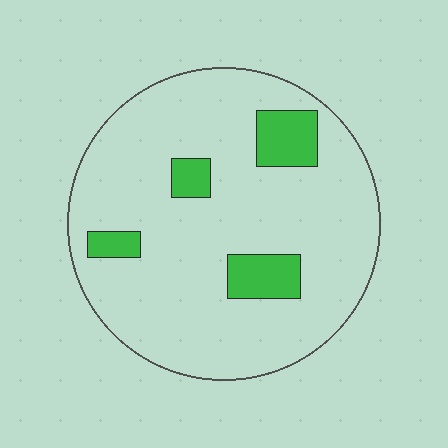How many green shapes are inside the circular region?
4.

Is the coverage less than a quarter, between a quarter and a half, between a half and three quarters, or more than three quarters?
Less than a quarter.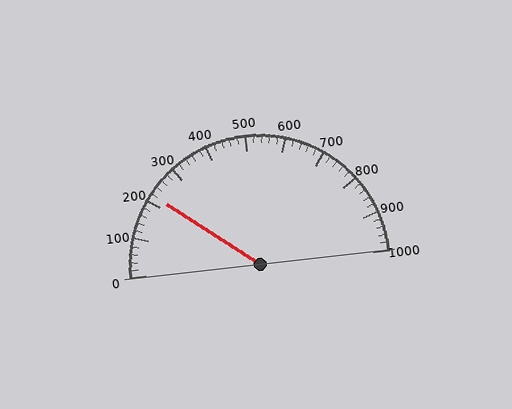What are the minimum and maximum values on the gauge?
The gauge ranges from 0 to 1000.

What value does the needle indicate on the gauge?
The needle indicates approximately 220.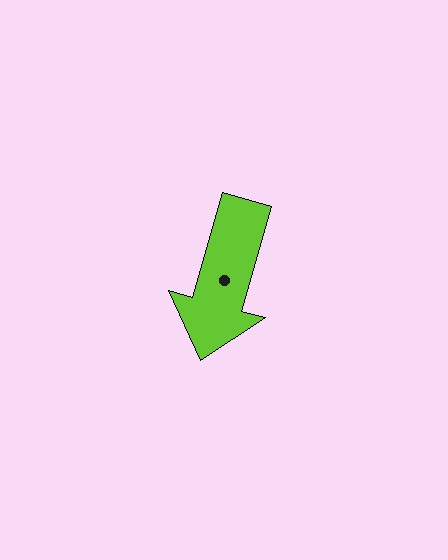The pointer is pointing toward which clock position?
Roughly 7 o'clock.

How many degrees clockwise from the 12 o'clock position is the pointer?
Approximately 196 degrees.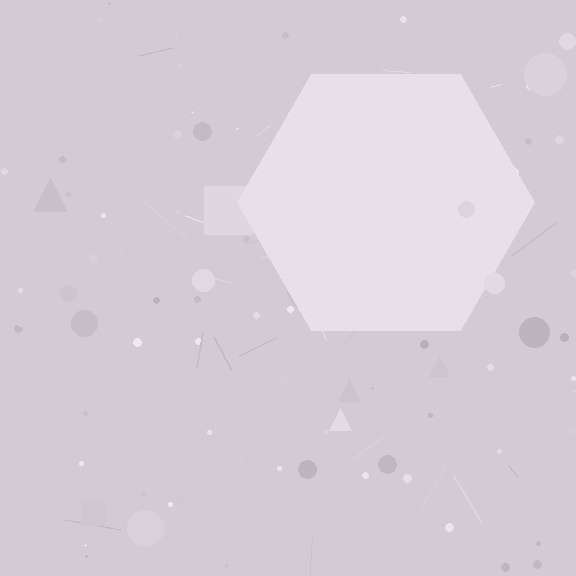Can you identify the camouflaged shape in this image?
The camouflaged shape is a hexagon.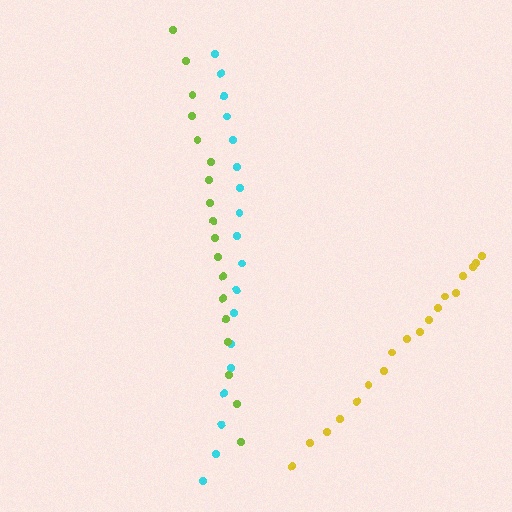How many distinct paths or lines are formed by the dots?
There are 3 distinct paths.